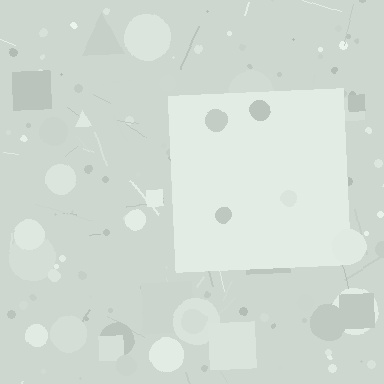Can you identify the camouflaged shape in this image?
The camouflaged shape is a square.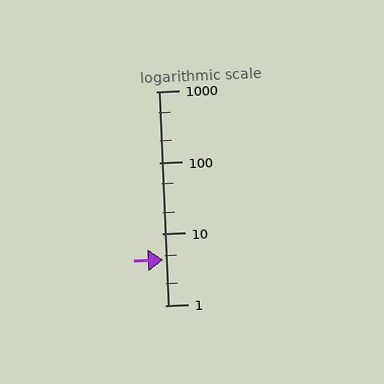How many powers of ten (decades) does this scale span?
The scale spans 3 decades, from 1 to 1000.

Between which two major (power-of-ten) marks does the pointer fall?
The pointer is between 1 and 10.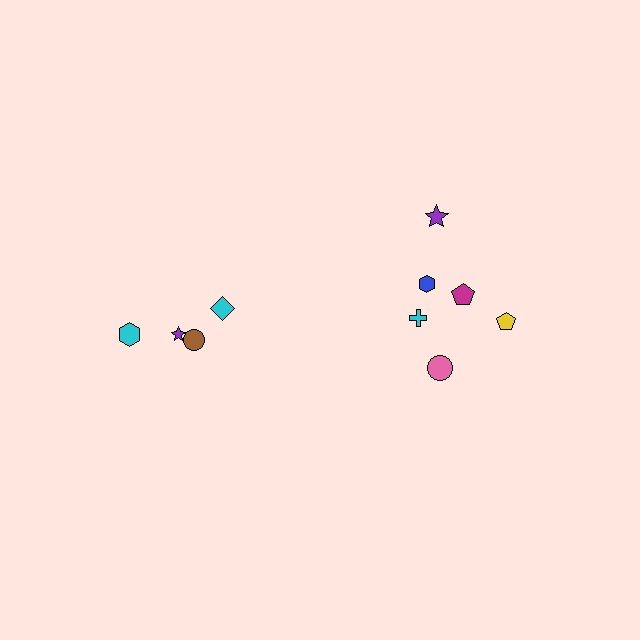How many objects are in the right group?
There are 6 objects.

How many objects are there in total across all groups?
There are 10 objects.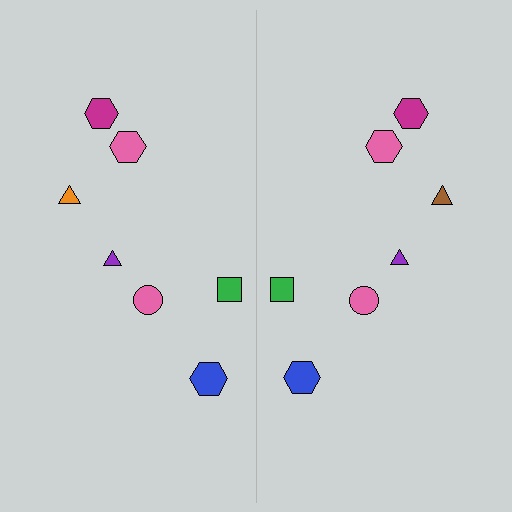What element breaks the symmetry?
The brown triangle on the right side breaks the symmetry — its mirror counterpart is orange.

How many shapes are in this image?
There are 14 shapes in this image.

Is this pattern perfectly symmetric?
No, the pattern is not perfectly symmetric. The brown triangle on the right side breaks the symmetry — its mirror counterpart is orange.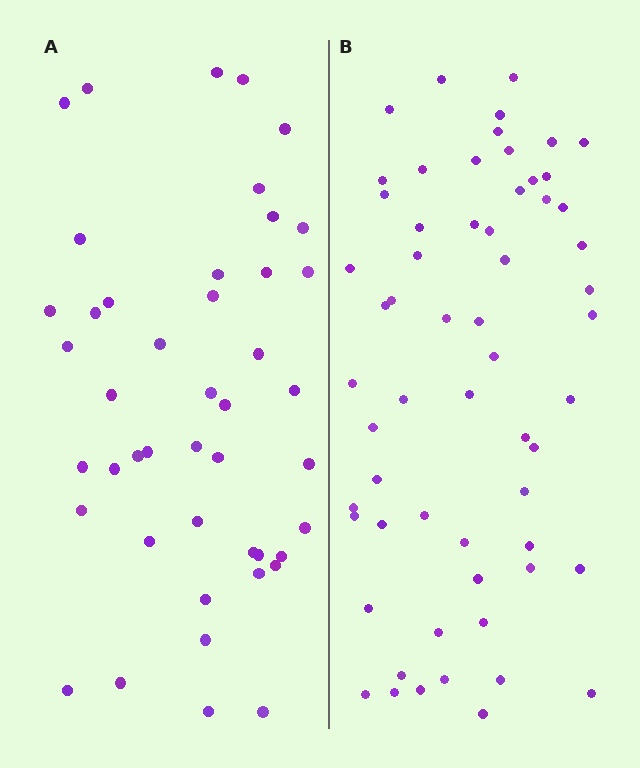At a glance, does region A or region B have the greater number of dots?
Region B (the right region) has more dots.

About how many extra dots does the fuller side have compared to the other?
Region B has approximately 15 more dots than region A.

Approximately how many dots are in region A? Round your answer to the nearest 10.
About 40 dots. (The exact count is 45, which rounds to 40.)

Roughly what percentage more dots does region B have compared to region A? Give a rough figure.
About 35% more.